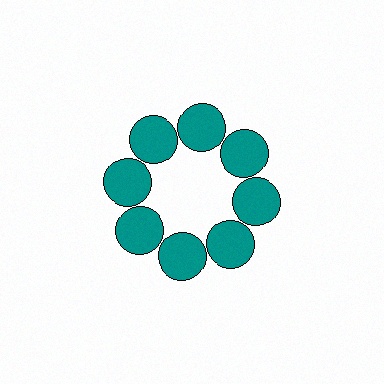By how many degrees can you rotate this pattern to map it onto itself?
The pattern maps onto itself every 45 degrees of rotation.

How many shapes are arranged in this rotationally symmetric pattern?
There are 8 shapes, arranged in 8 groups of 1.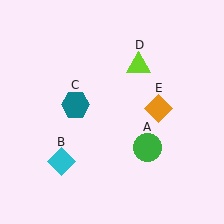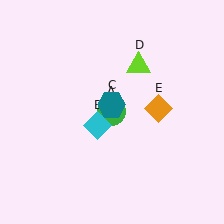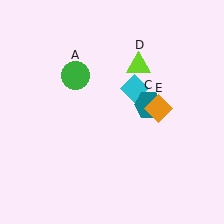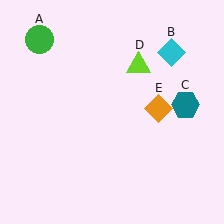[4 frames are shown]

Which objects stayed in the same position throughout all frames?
Lime triangle (object D) and orange diamond (object E) remained stationary.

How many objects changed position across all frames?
3 objects changed position: green circle (object A), cyan diamond (object B), teal hexagon (object C).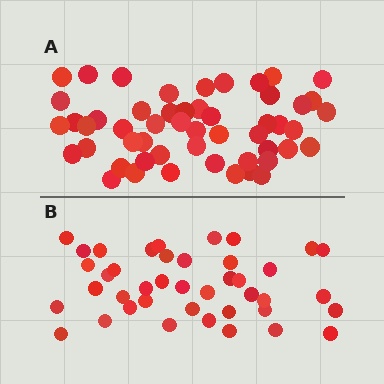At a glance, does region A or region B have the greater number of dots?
Region A (the top region) has more dots.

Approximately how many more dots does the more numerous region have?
Region A has roughly 12 or so more dots than region B.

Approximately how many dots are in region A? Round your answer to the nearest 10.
About 50 dots. (The exact count is 52, which rounds to 50.)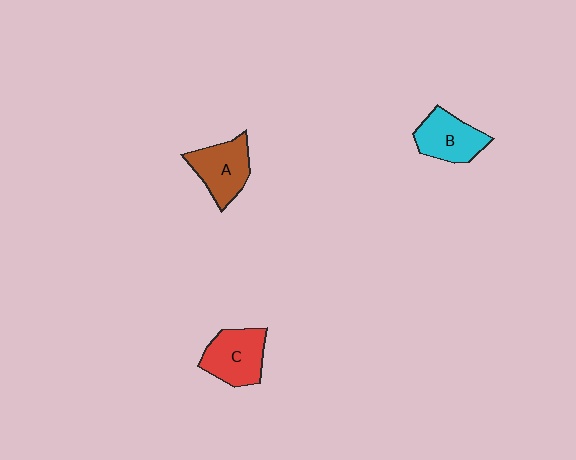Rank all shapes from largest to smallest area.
From largest to smallest: C (red), A (brown), B (cyan).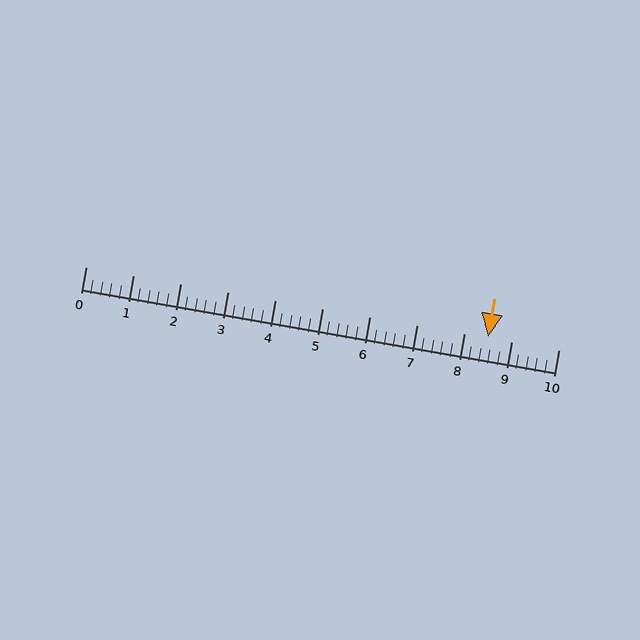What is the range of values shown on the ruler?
The ruler shows values from 0 to 10.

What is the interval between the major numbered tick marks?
The major tick marks are spaced 1 units apart.